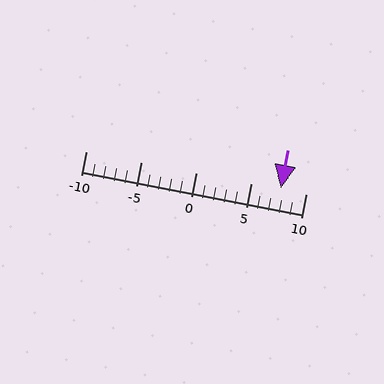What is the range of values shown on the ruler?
The ruler shows values from -10 to 10.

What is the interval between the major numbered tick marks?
The major tick marks are spaced 5 units apart.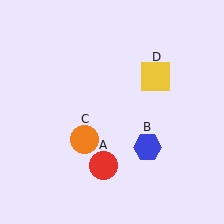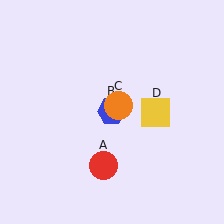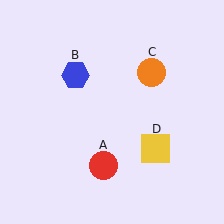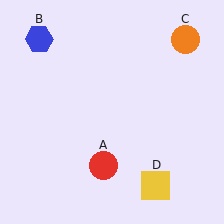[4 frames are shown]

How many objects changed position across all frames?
3 objects changed position: blue hexagon (object B), orange circle (object C), yellow square (object D).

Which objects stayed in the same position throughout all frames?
Red circle (object A) remained stationary.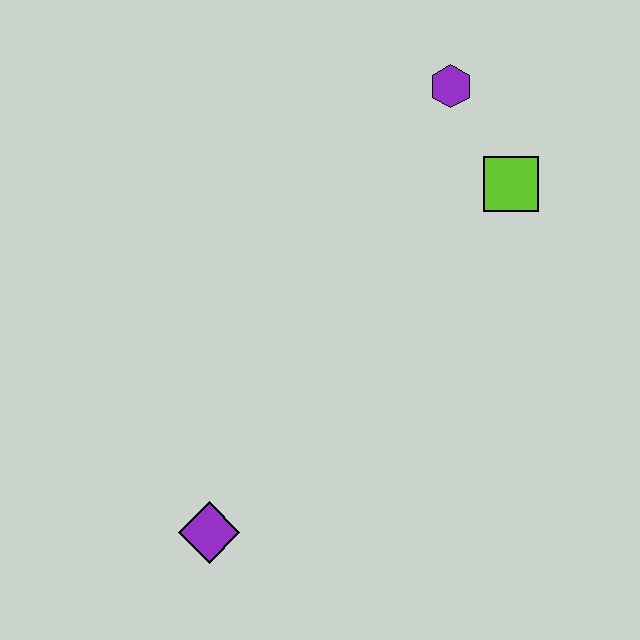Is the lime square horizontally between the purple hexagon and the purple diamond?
No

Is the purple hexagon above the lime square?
Yes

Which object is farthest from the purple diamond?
The purple hexagon is farthest from the purple diamond.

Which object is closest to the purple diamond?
The lime square is closest to the purple diamond.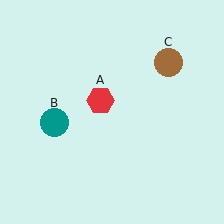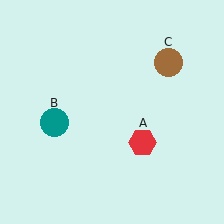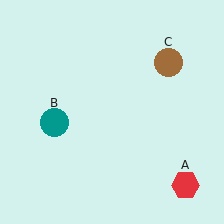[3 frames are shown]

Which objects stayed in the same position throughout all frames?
Teal circle (object B) and brown circle (object C) remained stationary.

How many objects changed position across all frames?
1 object changed position: red hexagon (object A).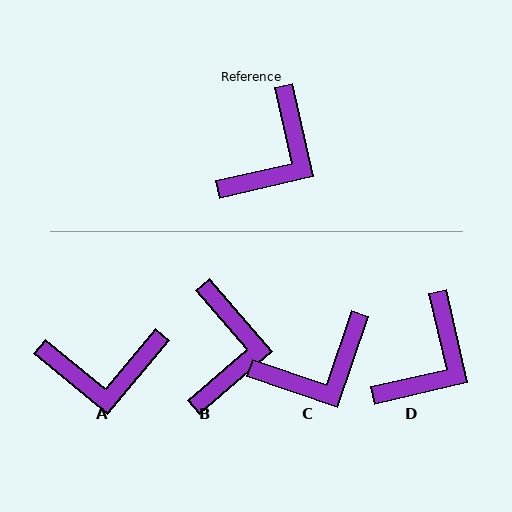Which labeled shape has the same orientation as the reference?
D.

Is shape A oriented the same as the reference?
No, it is off by about 52 degrees.